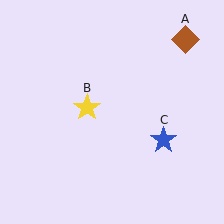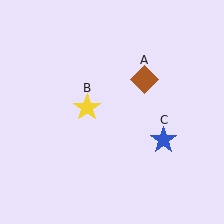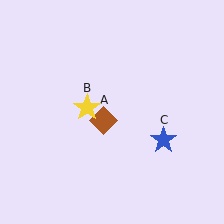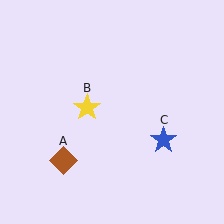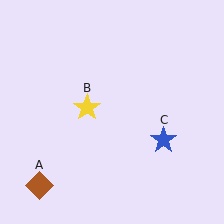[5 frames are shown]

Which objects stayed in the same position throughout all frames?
Yellow star (object B) and blue star (object C) remained stationary.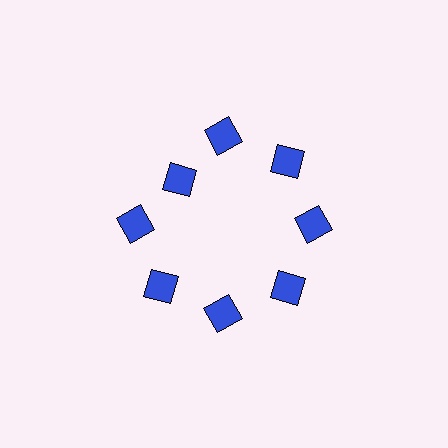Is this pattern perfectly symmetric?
No. The 8 blue diamonds are arranged in a ring, but one element near the 10 o'clock position is pulled inward toward the center, breaking the 8-fold rotational symmetry.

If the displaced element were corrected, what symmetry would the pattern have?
It would have 8-fold rotational symmetry — the pattern would map onto itself every 45 degrees.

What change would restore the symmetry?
The symmetry would be restored by moving it outward, back onto the ring so that all 8 diamonds sit at equal angles and equal distance from the center.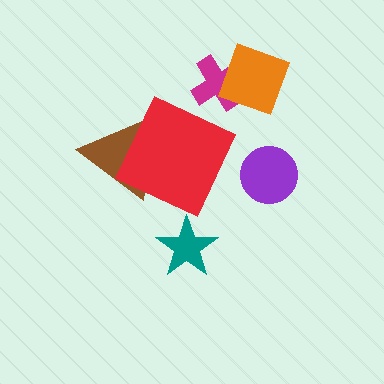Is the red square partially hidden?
No, no other shape covers it.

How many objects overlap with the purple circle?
0 objects overlap with the purple circle.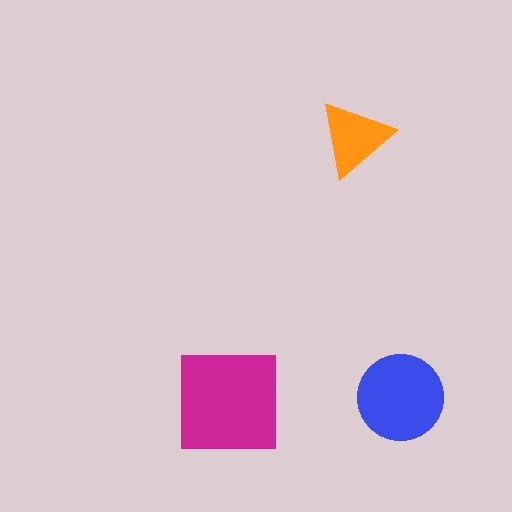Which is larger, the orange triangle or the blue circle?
The blue circle.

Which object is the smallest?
The orange triangle.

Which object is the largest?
The magenta square.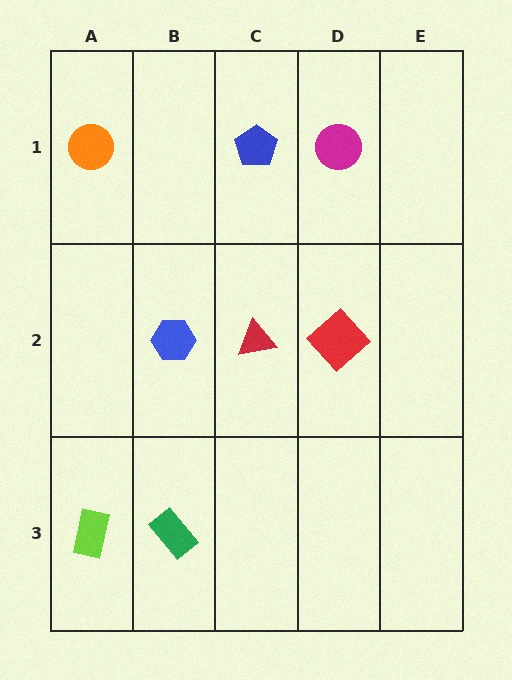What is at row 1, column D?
A magenta circle.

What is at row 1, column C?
A blue pentagon.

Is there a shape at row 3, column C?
No, that cell is empty.